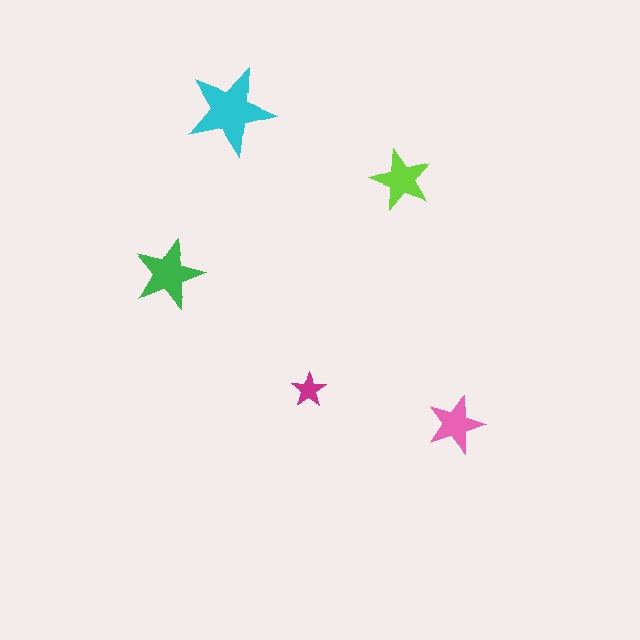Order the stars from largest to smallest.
the cyan one, the green one, the lime one, the pink one, the magenta one.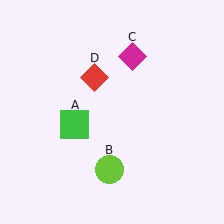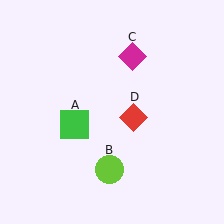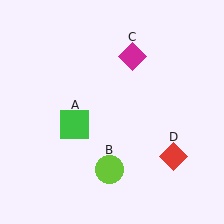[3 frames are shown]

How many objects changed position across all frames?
1 object changed position: red diamond (object D).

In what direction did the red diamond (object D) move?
The red diamond (object D) moved down and to the right.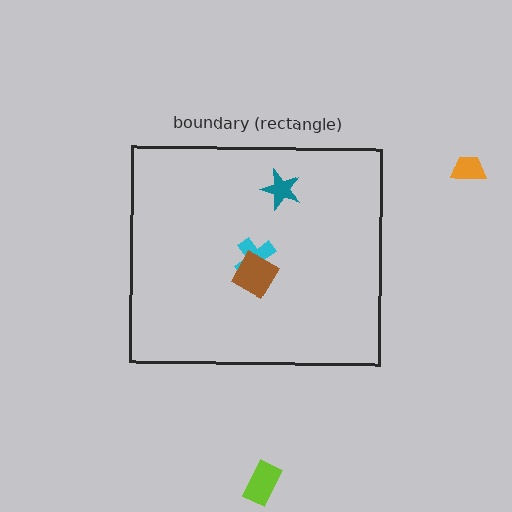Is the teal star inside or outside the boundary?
Inside.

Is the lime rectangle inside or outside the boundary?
Outside.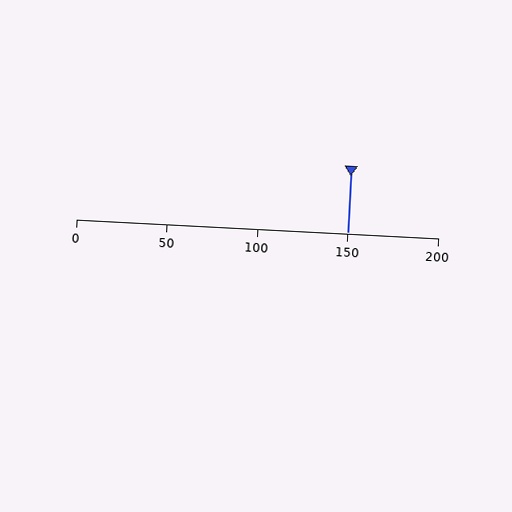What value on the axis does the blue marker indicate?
The marker indicates approximately 150.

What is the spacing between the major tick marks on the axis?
The major ticks are spaced 50 apart.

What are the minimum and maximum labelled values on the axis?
The axis runs from 0 to 200.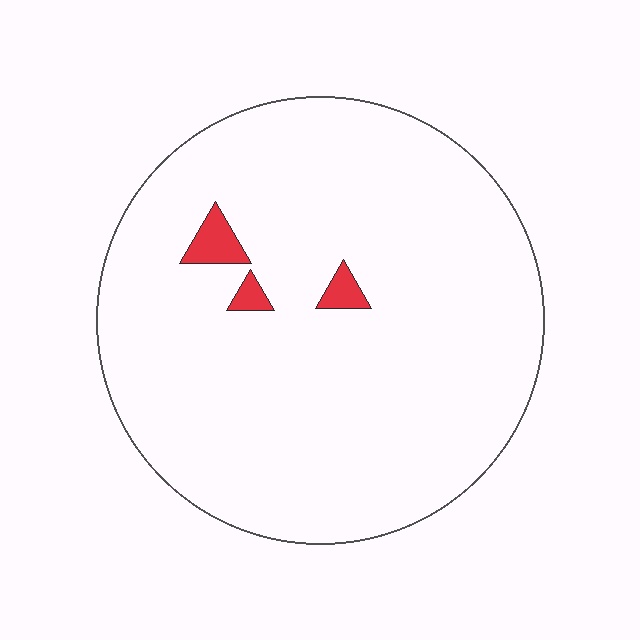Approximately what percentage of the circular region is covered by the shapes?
Approximately 5%.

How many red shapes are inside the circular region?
3.